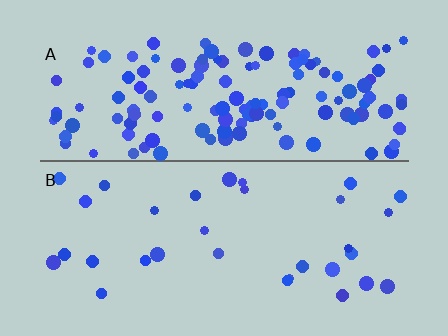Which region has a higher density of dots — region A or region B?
A (the top).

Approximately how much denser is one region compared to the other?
Approximately 4.1× — region A over region B.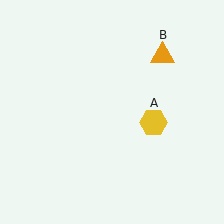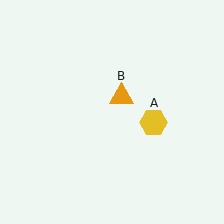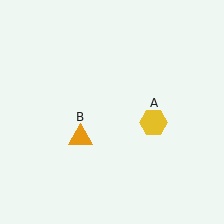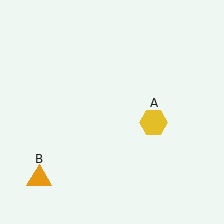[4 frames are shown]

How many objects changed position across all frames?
1 object changed position: orange triangle (object B).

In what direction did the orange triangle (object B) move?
The orange triangle (object B) moved down and to the left.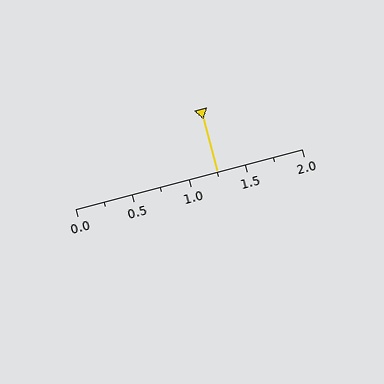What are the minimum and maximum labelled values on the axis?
The axis runs from 0.0 to 2.0.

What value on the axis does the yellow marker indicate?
The marker indicates approximately 1.25.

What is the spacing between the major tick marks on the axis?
The major ticks are spaced 0.5 apart.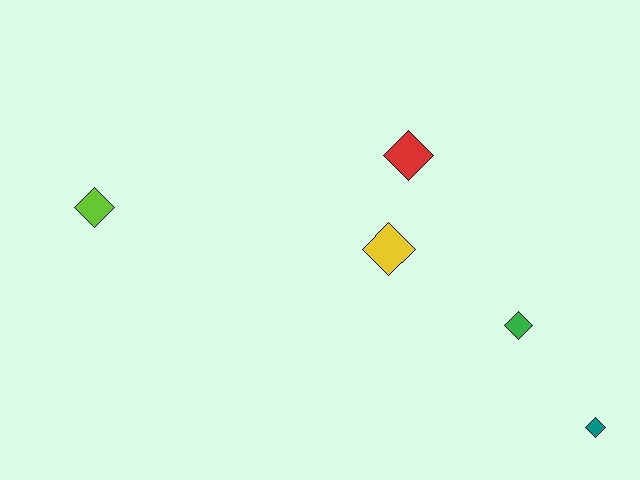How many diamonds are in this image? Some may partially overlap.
There are 5 diamonds.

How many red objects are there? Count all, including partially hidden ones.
There is 1 red object.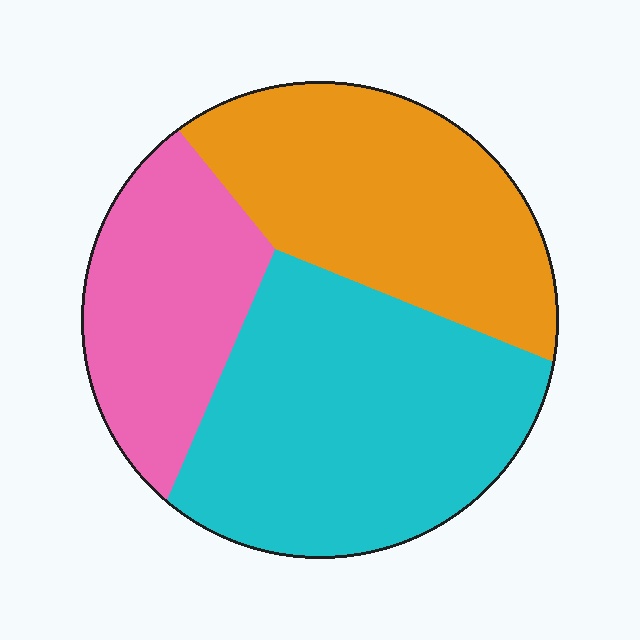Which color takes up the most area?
Cyan, at roughly 45%.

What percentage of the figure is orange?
Orange covers about 35% of the figure.